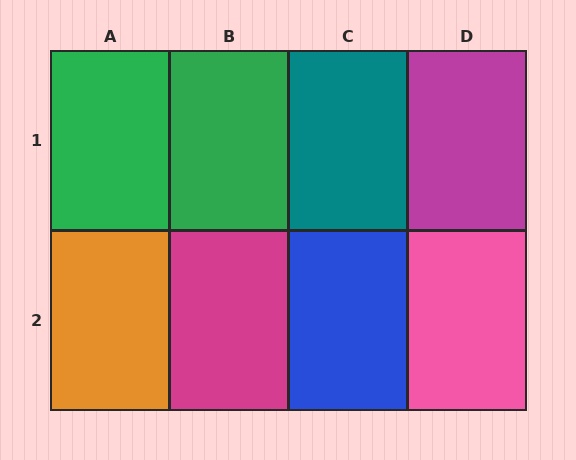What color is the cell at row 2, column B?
Magenta.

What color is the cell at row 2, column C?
Blue.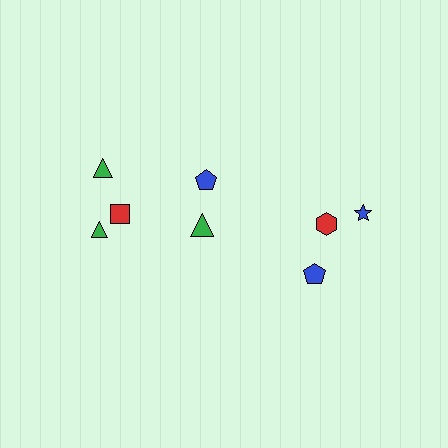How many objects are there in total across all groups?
There are 8 objects.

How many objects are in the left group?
There are 5 objects.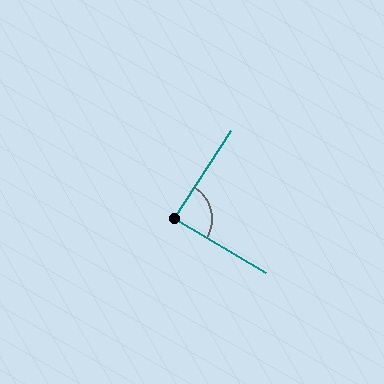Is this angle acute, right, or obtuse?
It is approximately a right angle.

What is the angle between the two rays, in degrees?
Approximately 88 degrees.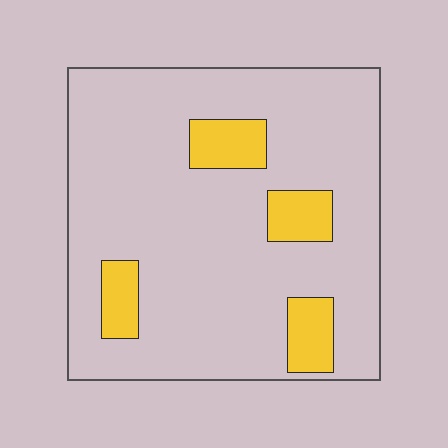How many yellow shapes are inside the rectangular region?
4.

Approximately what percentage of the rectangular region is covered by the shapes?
Approximately 15%.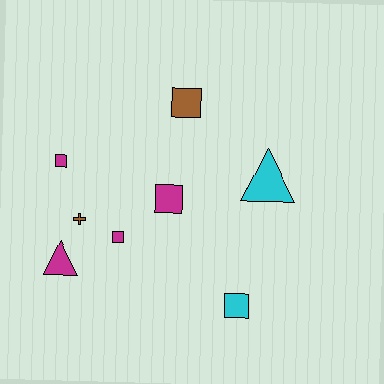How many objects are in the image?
There are 8 objects.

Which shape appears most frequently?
Square, with 5 objects.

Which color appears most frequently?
Magenta, with 4 objects.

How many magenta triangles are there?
There is 1 magenta triangle.